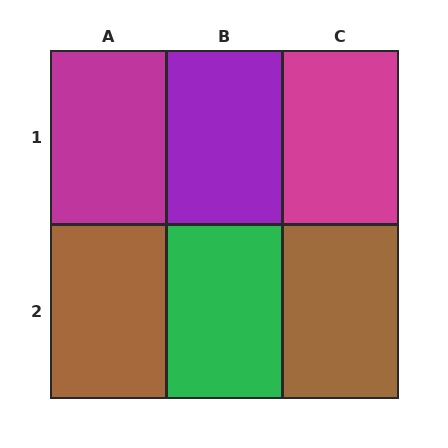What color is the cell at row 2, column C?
Brown.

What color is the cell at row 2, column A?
Brown.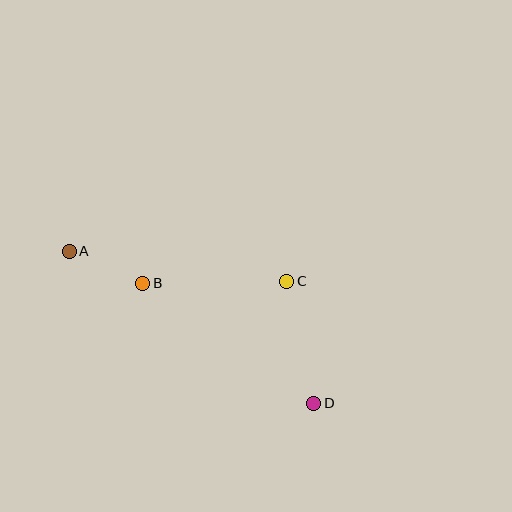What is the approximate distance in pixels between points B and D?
The distance between B and D is approximately 209 pixels.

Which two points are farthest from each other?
Points A and D are farthest from each other.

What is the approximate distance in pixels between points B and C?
The distance between B and C is approximately 144 pixels.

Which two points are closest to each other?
Points A and B are closest to each other.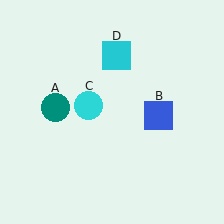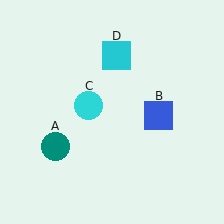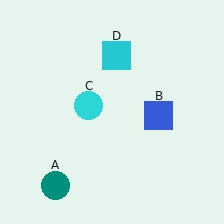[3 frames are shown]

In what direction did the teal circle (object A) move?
The teal circle (object A) moved down.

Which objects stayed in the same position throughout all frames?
Blue square (object B) and cyan circle (object C) and cyan square (object D) remained stationary.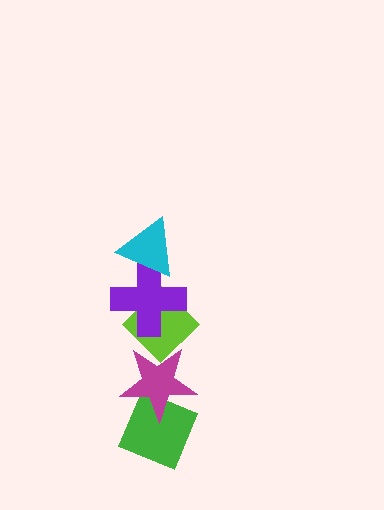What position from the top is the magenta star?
The magenta star is 4th from the top.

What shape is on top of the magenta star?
The lime diamond is on top of the magenta star.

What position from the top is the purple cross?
The purple cross is 2nd from the top.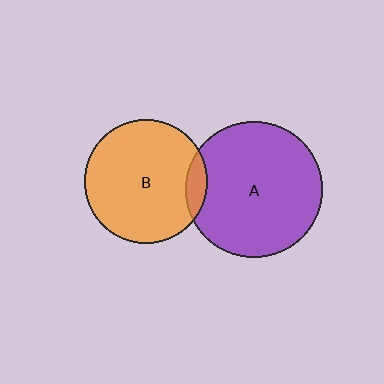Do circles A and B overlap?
Yes.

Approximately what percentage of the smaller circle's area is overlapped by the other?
Approximately 10%.